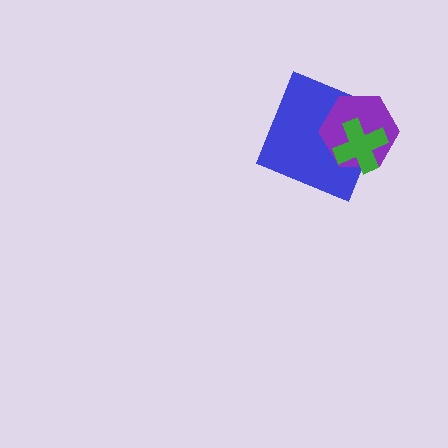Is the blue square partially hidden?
Yes, it is partially covered by another shape.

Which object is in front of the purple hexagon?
The green cross is in front of the purple hexagon.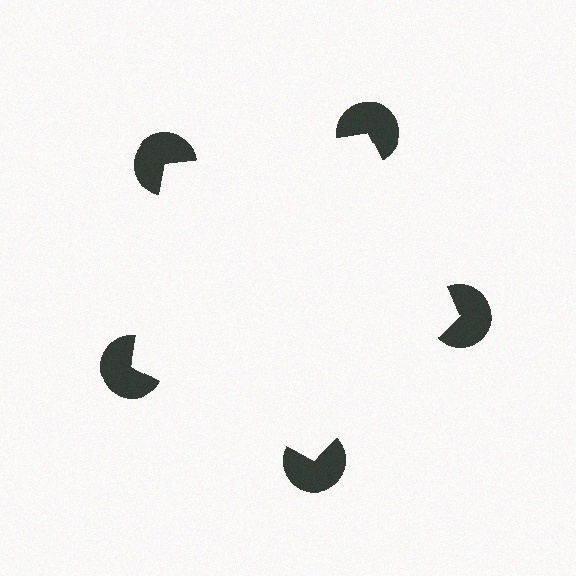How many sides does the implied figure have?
5 sides.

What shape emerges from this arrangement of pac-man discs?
An illusory pentagon — its edges are inferred from the aligned wedge cuts in the pac-man discs, not physically drawn.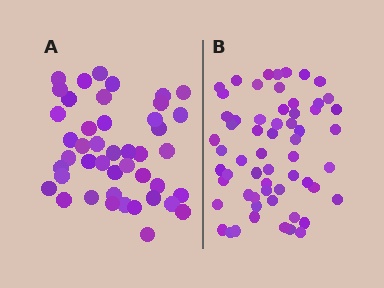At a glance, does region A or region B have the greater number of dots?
Region B (the right region) has more dots.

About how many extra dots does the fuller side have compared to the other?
Region B has approximately 15 more dots than region A.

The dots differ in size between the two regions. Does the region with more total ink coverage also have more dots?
No. Region A has more total ink coverage because its dots are larger, but region B actually contains more individual dots. Total area can be misleading — the number of items is what matters here.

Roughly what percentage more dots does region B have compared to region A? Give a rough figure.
About 35% more.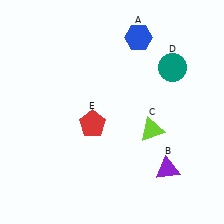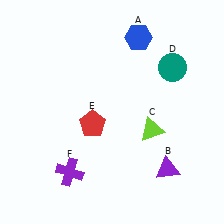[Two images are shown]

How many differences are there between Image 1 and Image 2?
There is 1 difference between the two images.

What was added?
A purple cross (F) was added in Image 2.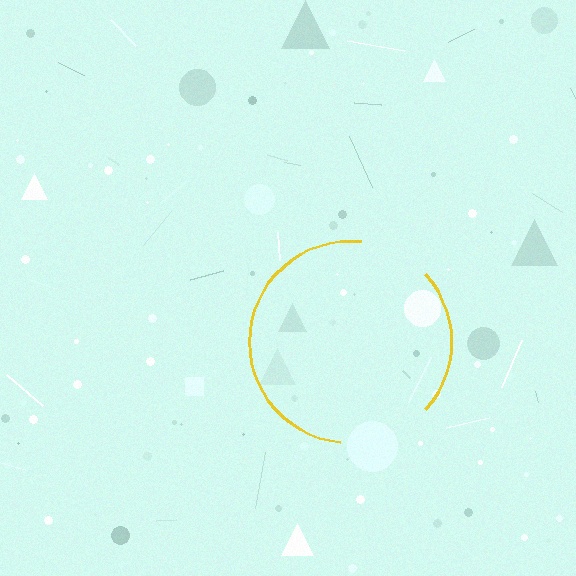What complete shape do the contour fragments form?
The contour fragments form a circle.